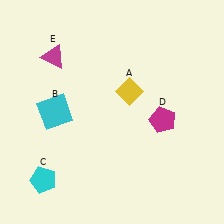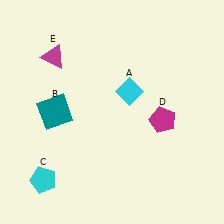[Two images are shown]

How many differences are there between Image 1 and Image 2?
There are 2 differences between the two images.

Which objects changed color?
A changed from yellow to cyan. B changed from cyan to teal.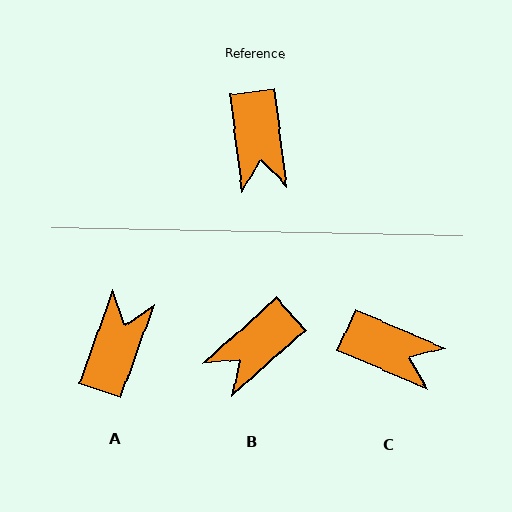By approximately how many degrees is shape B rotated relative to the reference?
Approximately 55 degrees clockwise.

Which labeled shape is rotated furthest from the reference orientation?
A, about 153 degrees away.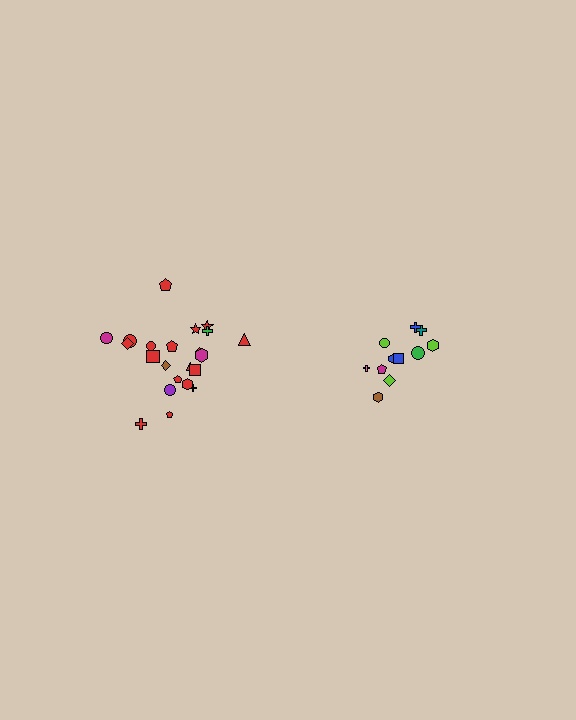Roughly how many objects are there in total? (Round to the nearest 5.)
Roughly 35 objects in total.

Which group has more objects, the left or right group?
The left group.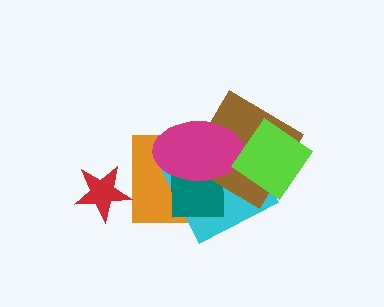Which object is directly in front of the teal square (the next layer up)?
The brown diamond is directly in front of the teal square.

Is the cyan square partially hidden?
Yes, it is partially covered by another shape.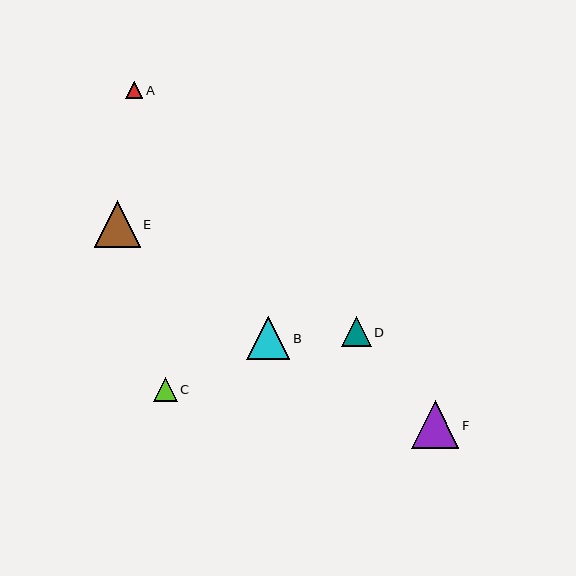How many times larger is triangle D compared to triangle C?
Triangle D is approximately 1.3 times the size of triangle C.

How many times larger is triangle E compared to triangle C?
Triangle E is approximately 2.0 times the size of triangle C.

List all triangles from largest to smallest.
From largest to smallest: F, E, B, D, C, A.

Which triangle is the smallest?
Triangle A is the smallest with a size of approximately 17 pixels.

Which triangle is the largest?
Triangle F is the largest with a size of approximately 48 pixels.